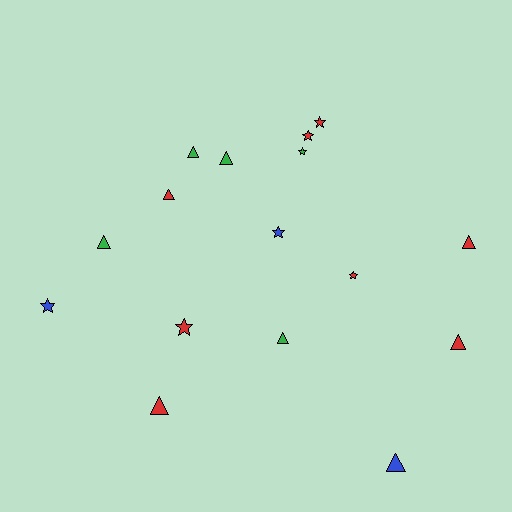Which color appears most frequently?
Red, with 8 objects.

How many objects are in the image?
There are 16 objects.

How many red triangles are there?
There are 4 red triangles.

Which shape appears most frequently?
Triangle, with 9 objects.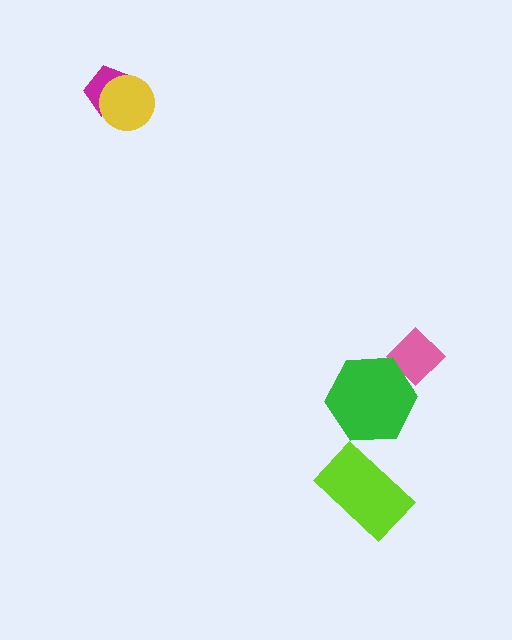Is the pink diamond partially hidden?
Yes, it is partially covered by another shape.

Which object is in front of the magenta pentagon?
The yellow circle is in front of the magenta pentagon.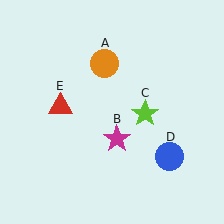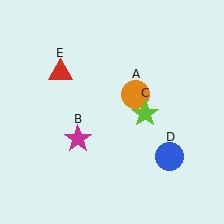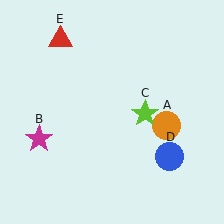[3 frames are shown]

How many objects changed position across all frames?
3 objects changed position: orange circle (object A), magenta star (object B), red triangle (object E).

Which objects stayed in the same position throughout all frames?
Lime star (object C) and blue circle (object D) remained stationary.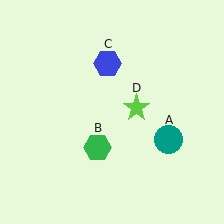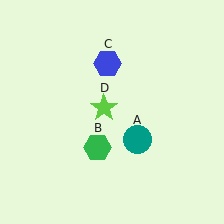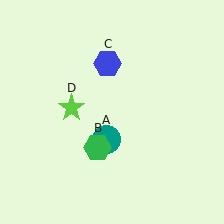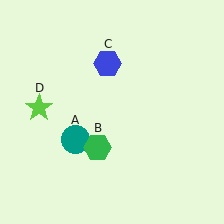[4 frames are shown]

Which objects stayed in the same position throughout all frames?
Green hexagon (object B) and blue hexagon (object C) remained stationary.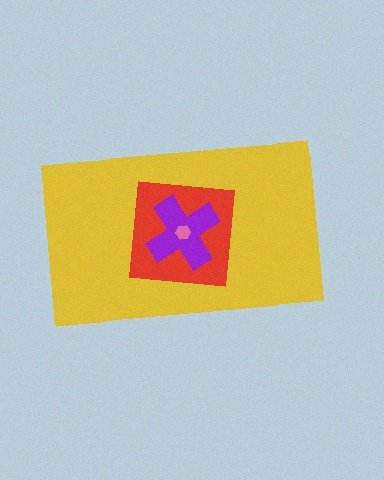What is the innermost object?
The pink hexagon.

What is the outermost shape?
The yellow rectangle.